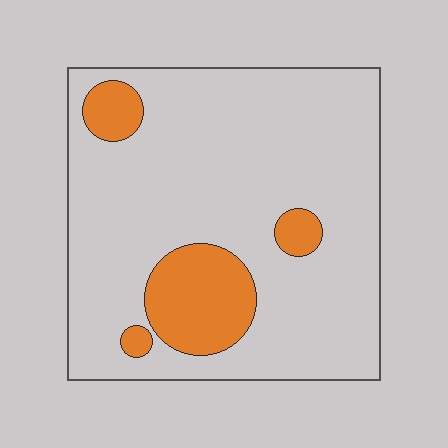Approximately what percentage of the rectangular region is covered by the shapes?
Approximately 15%.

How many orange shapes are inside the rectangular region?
4.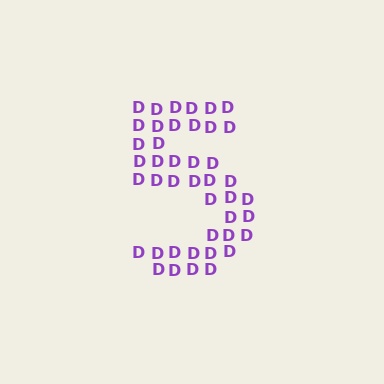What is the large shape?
The large shape is the digit 5.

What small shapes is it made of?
It is made of small letter D's.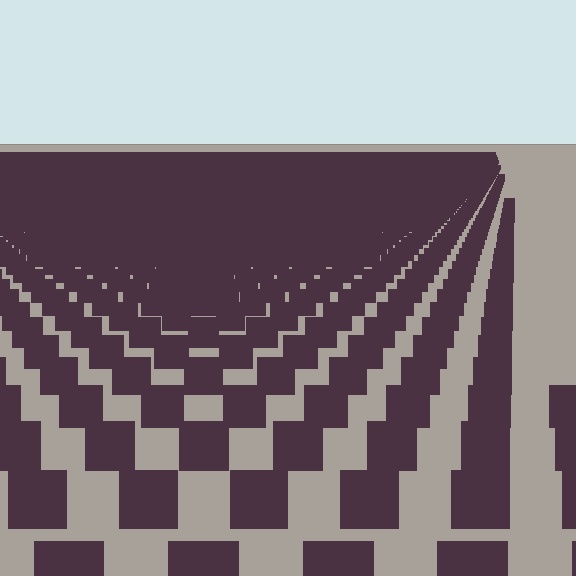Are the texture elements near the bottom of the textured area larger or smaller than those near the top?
Larger. Near the bottom, elements are closer to the viewer and appear at a bigger on-screen size.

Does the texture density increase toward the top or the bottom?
Density increases toward the top.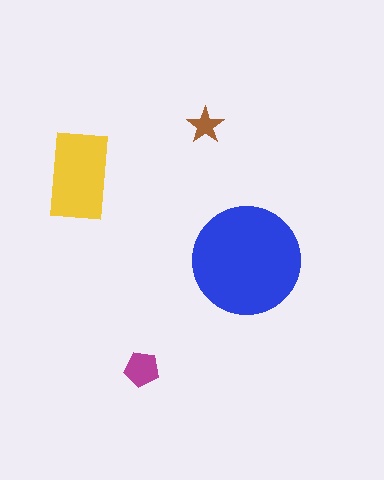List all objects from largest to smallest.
The blue circle, the yellow rectangle, the magenta pentagon, the brown star.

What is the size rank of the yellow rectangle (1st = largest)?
2nd.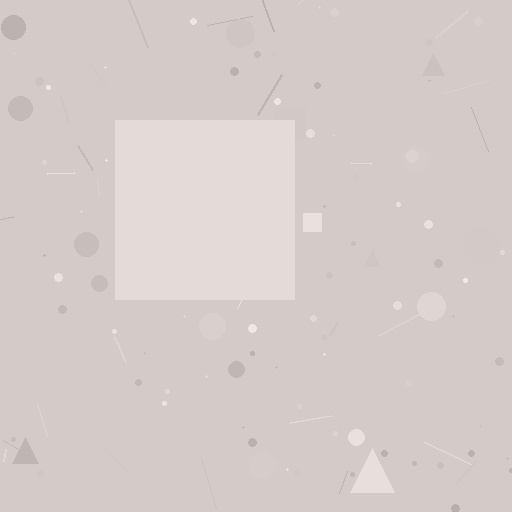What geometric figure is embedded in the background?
A square is embedded in the background.